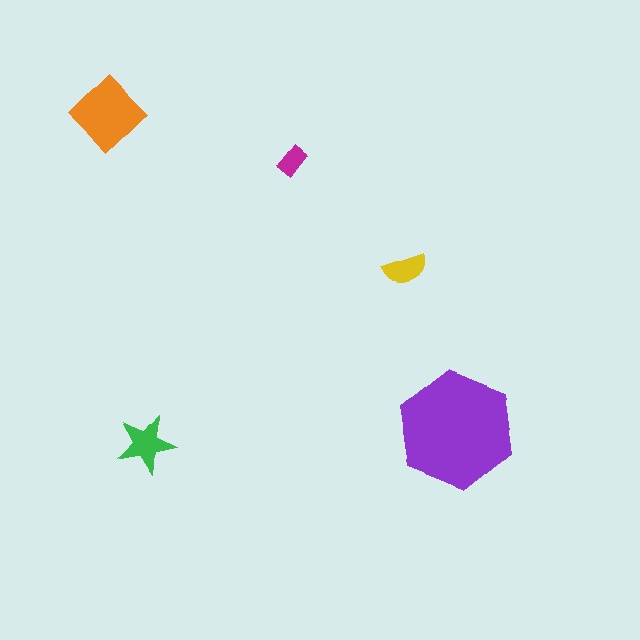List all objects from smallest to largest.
The magenta rectangle, the yellow semicircle, the green star, the orange diamond, the purple hexagon.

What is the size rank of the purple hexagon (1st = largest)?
1st.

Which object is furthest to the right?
The purple hexagon is rightmost.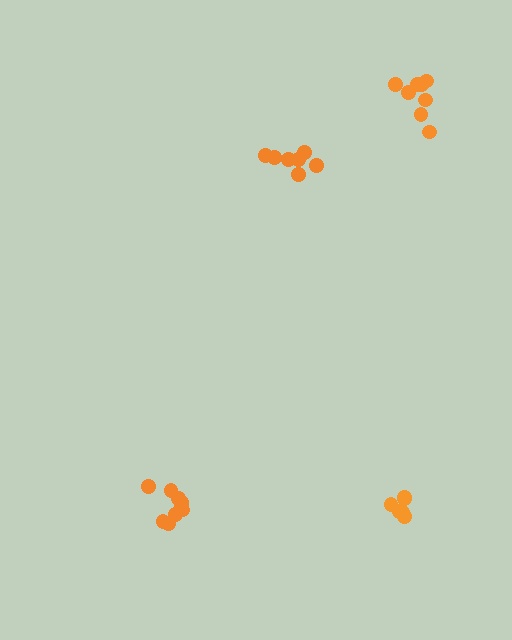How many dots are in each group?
Group 1: 7 dots, Group 2: 10 dots, Group 3: 6 dots, Group 4: 8 dots (31 total).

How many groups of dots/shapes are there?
There are 4 groups.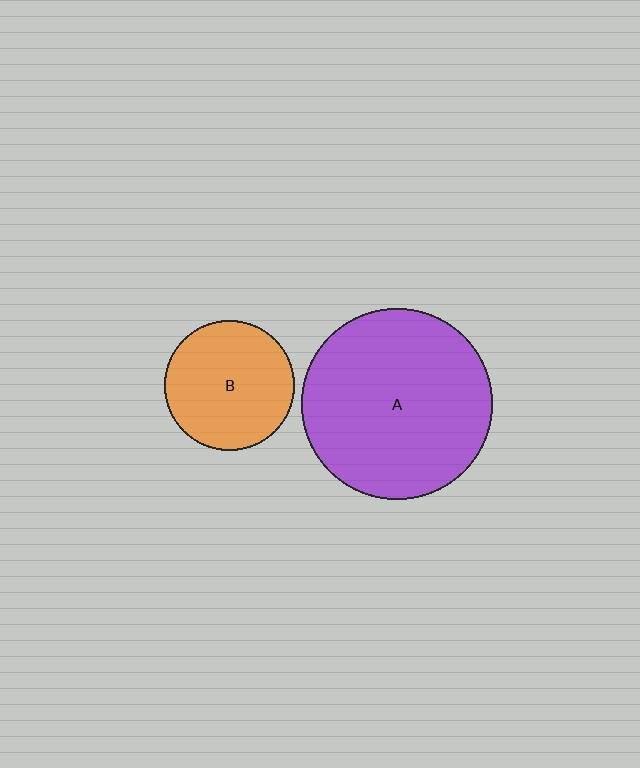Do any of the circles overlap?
No, none of the circles overlap.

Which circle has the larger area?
Circle A (purple).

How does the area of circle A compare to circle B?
Approximately 2.2 times.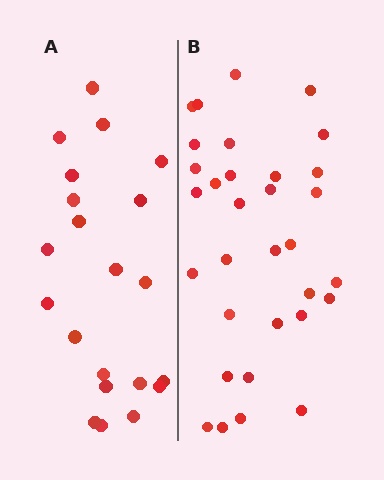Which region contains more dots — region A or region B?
Region B (the right region) has more dots.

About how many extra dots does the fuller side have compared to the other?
Region B has roughly 12 or so more dots than region A.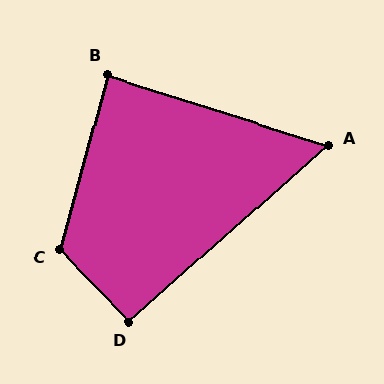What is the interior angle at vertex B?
Approximately 88 degrees (approximately right).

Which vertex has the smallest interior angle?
A, at approximately 59 degrees.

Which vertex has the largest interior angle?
C, at approximately 121 degrees.